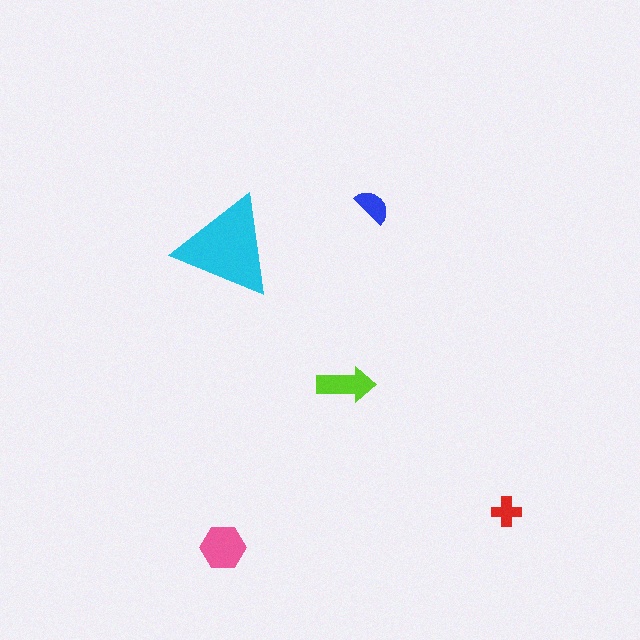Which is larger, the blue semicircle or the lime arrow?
The lime arrow.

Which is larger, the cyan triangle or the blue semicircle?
The cyan triangle.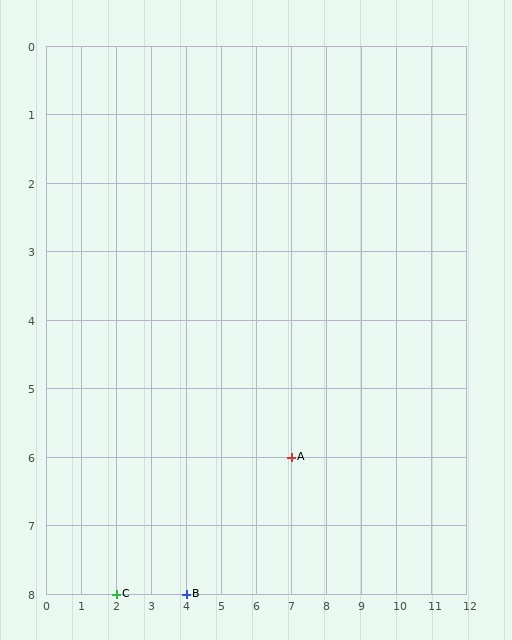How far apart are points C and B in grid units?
Points C and B are 2 columns apart.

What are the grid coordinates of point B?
Point B is at grid coordinates (4, 8).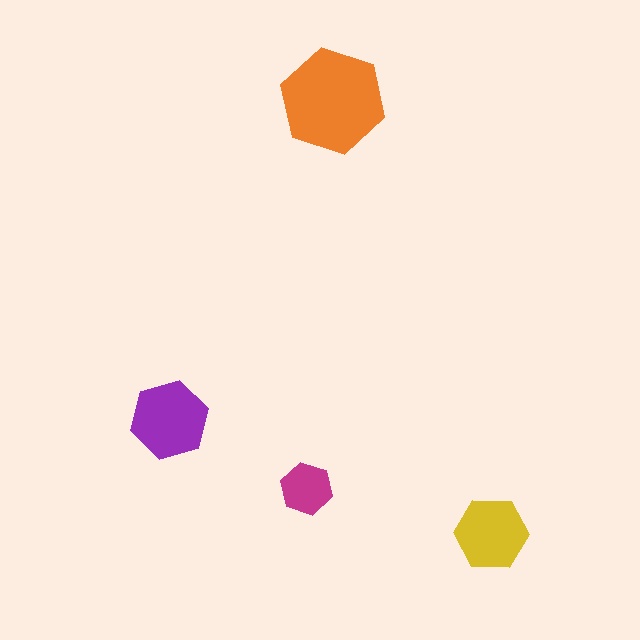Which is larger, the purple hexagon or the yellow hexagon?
The purple one.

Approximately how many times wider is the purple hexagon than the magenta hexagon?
About 1.5 times wider.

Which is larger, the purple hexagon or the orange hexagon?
The orange one.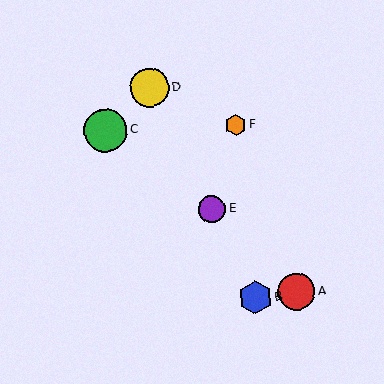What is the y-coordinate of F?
Object F is at y≈125.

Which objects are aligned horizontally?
Objects C, F are aligned horizontally.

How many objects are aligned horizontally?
2 objects (C, F) are aligned horizontally.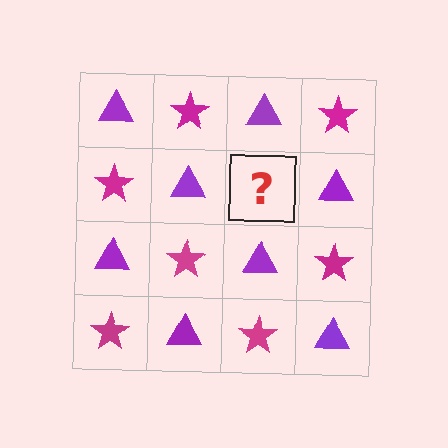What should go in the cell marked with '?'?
The missing cell should contain a magenta star.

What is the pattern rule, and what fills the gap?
The rule is that it alternates purple triangle and magenta star in a checkerboard pattern. The gap should be filled with a magenta star.